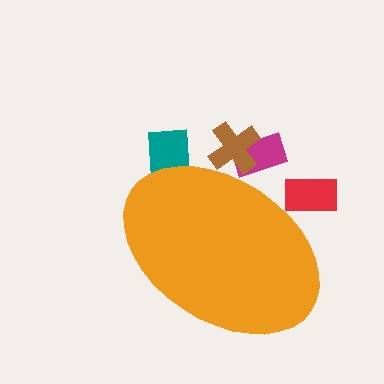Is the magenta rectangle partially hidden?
Yes, the magenta rectangle is partially hidden behind the orange ellipse.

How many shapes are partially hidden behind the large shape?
4 shapes are partially hidden.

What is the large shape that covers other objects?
An orange ellipse.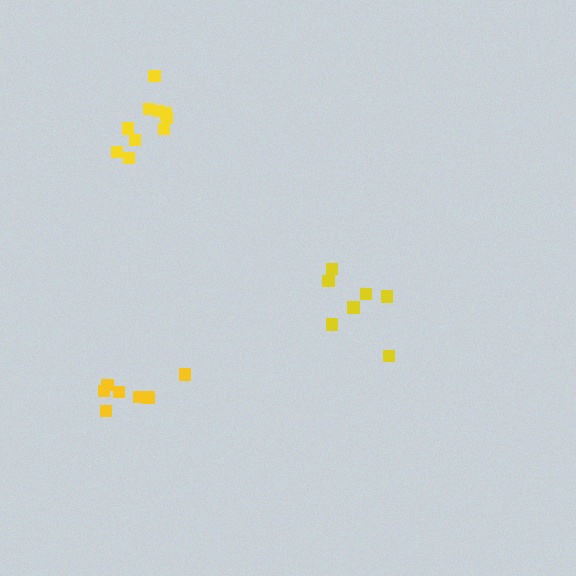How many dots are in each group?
Group 1: 7 dots, Group 2: 7 dots, Group 3: 10 dots (24 total).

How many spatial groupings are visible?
There are 3 spatial groupings.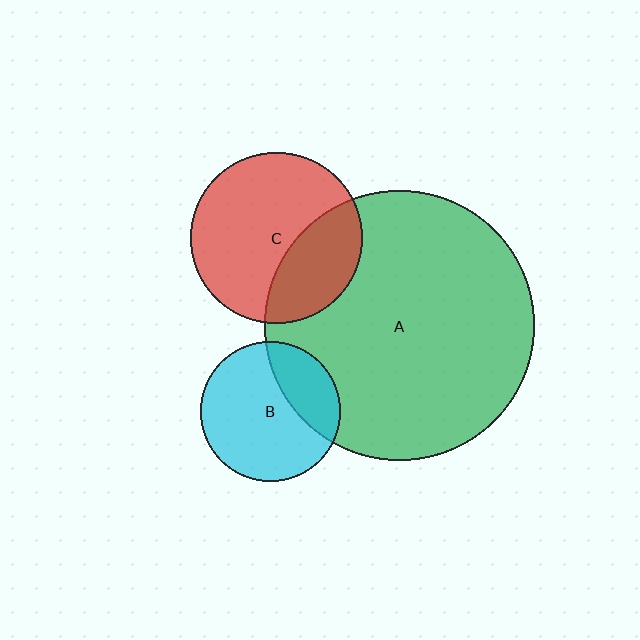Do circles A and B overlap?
Yes.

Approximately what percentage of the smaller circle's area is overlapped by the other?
Approximately 30%.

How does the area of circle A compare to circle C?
Approximately 2.5 times.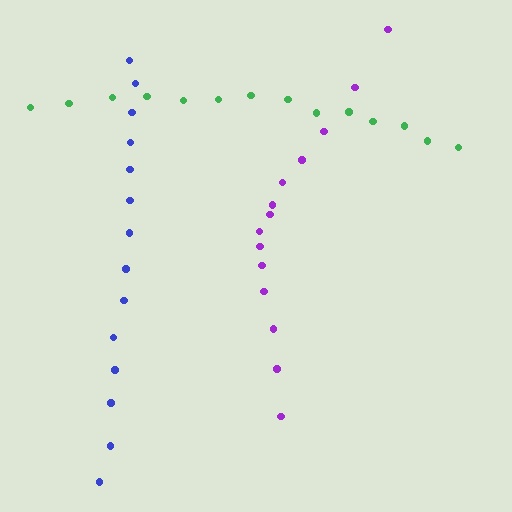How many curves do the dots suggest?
There are 3 distinct paths.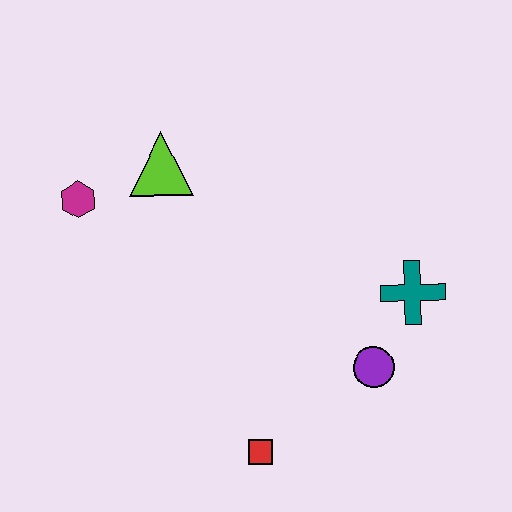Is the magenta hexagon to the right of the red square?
No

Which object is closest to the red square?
The purple circle is closest to the red square.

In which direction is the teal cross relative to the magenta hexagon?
The teal cross is to the right of the magenta hexagon.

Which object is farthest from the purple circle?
The magenta hexagon is farthest from the purple circle.